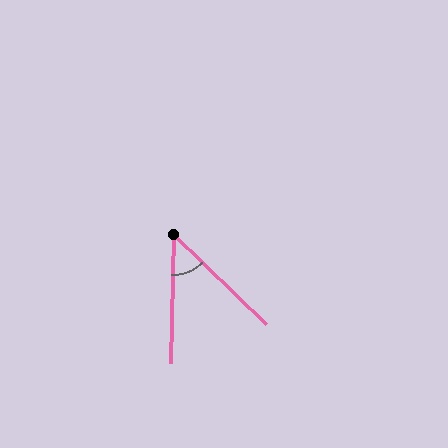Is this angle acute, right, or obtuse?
It is acute.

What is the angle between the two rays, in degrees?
Approximately 47 degrees.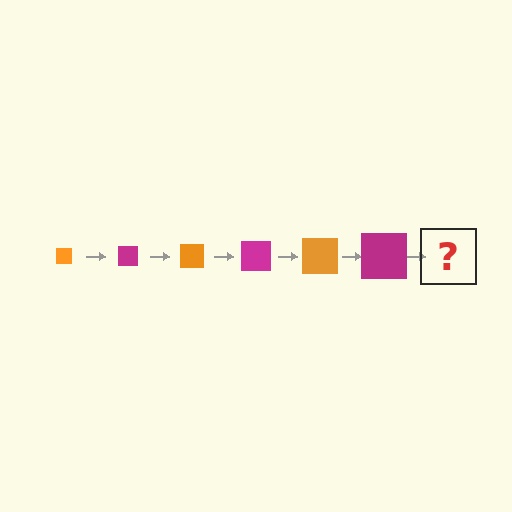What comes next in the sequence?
The next element should be an orange square, larger than the previous one.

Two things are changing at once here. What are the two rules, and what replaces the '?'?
The two rules are that the square grows larger each step and the color cycles through orange and magenta. The '?' should be an orange square, larger than the previous one.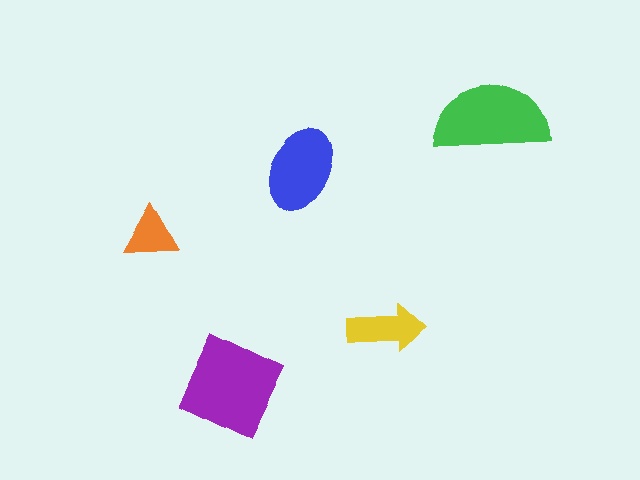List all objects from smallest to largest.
The orange triangle, the yellow arrow, the blue ellipse, the green semicircle, the purple square.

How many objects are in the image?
There are 5 objects in the image.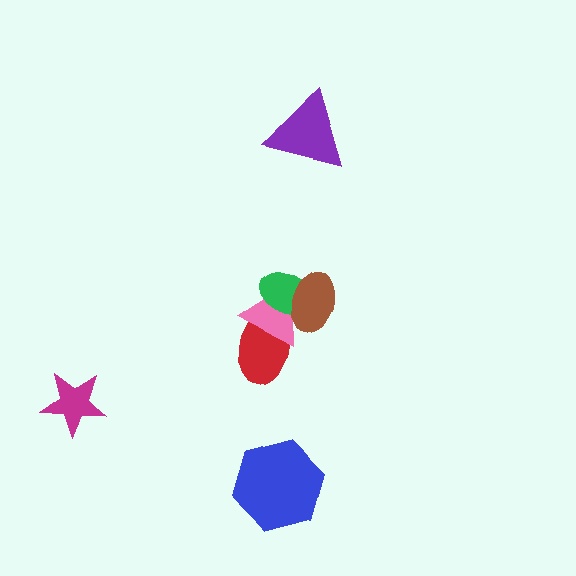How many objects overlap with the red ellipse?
2 objects overlap with the red ellipse.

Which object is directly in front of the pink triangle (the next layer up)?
The green ellipse is directly in front of the pink triangle.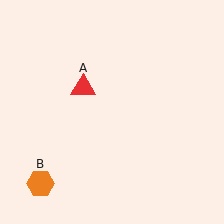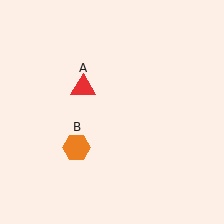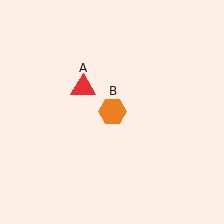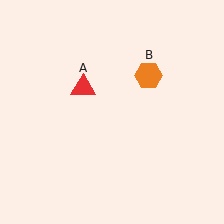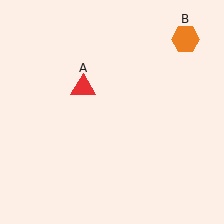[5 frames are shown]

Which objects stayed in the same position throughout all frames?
Red triangle (object A) remained stationary.